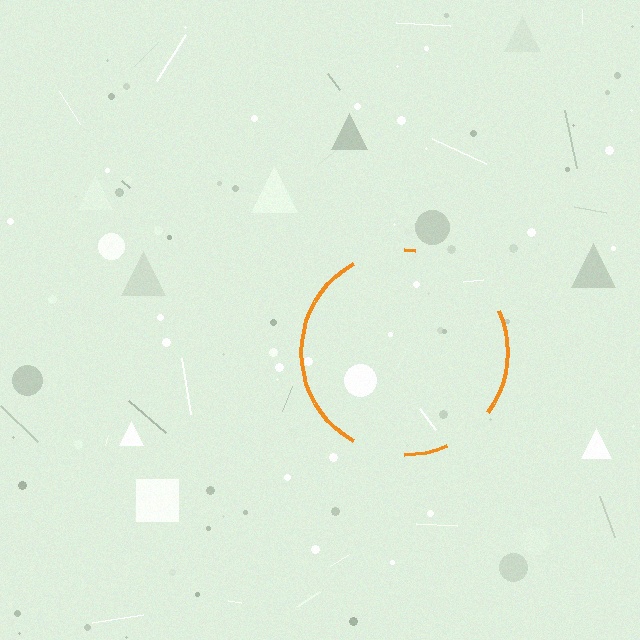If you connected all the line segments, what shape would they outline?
They would outline a circle.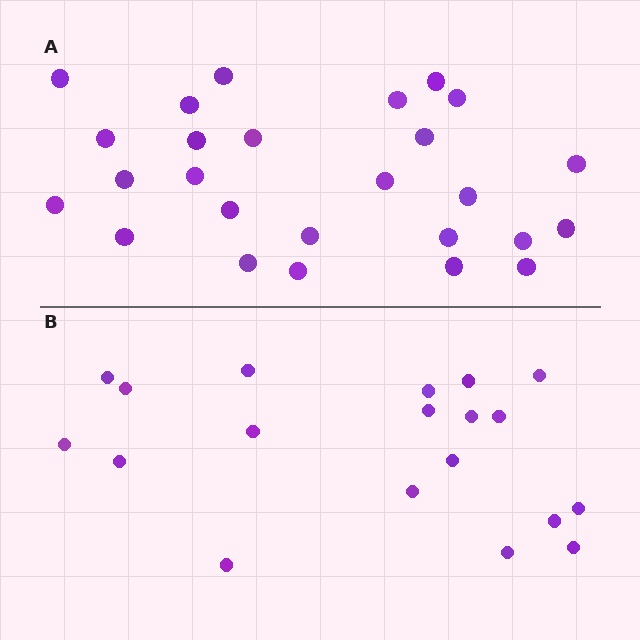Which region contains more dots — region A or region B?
Region A (the top region) has more dots.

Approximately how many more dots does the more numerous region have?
Region A has roughly 8 or so more dots than region B.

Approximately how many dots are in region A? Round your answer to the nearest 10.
About 30 dots. (The exact count is 26, which rounds to 30.)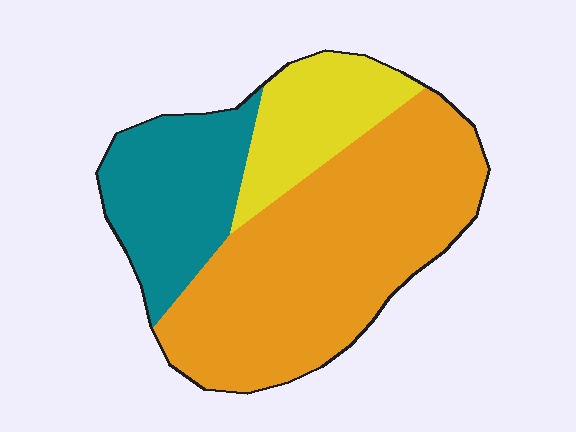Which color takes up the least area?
Yellow, at roughly 20%.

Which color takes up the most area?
Orange, at roughly 60%.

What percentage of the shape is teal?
Teal covers about 25% of the shape.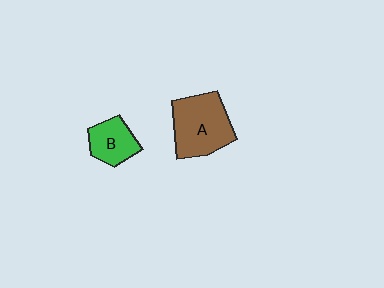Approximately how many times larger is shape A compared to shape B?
Approximately 1.8 times.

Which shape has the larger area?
Shape A (brown).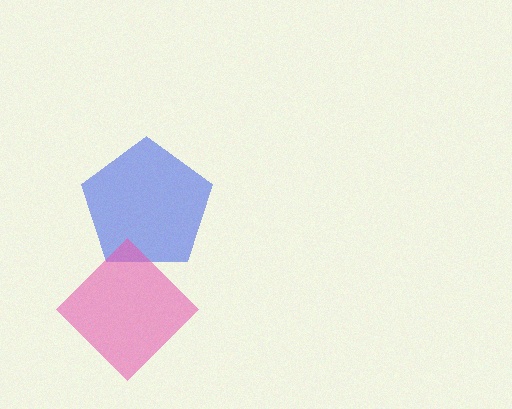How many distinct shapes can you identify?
There are 2 distinct shapes: a blue pentagon, a pink diamond.